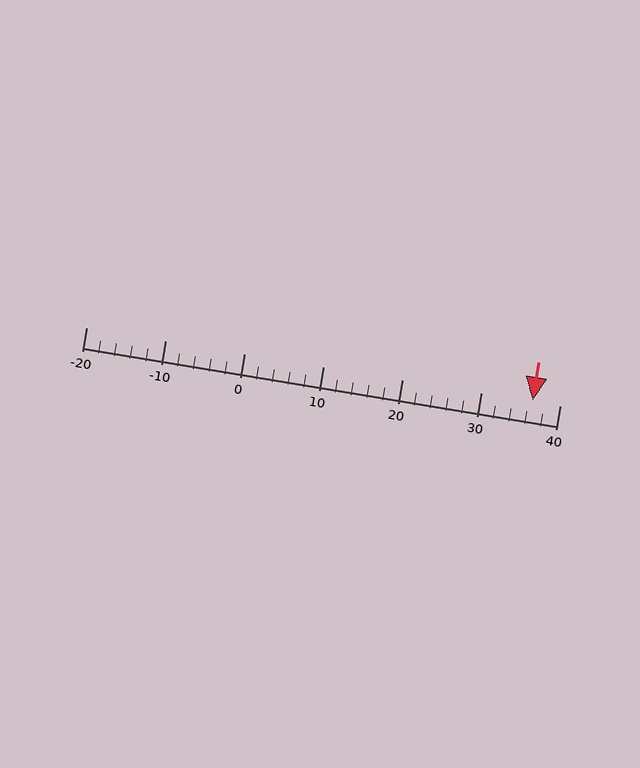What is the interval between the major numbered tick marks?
The major tick marks are spaced 10 units apart.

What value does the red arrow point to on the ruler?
The red arrow points to approximately 36.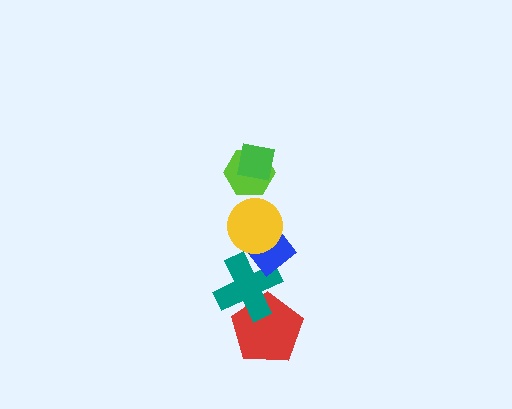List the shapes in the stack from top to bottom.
From top to bottom: the green square, the lime hexagon, the yellow circle, the blue rectangle, the teal cross, the red pentagon.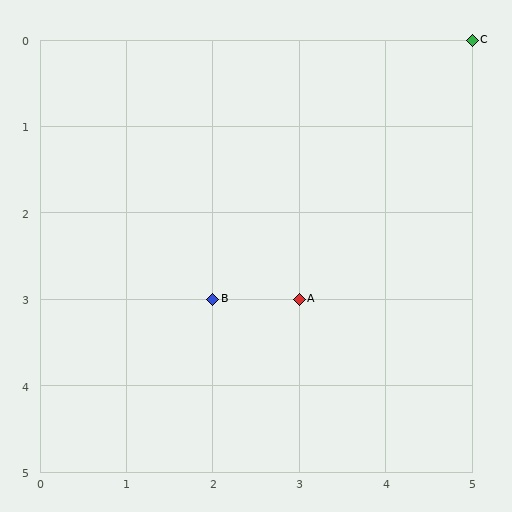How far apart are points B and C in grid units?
Points B and C are 3 columns and 3 rows apart (about 4.2 grid units diagonally).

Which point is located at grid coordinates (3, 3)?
Point A is at (3, 3).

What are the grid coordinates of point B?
Point B is at grid coordinates (2, 3).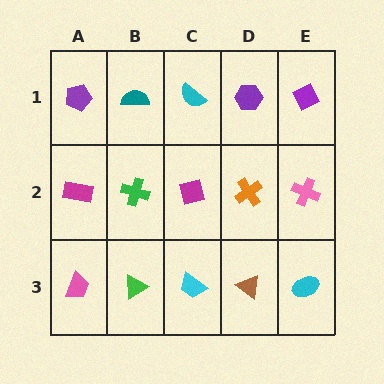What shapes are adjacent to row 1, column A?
A magenta rectangle (row 2, column A), a teal semicircle (row 1, column B).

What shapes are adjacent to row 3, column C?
A magenta square (row 2, column C), a green triangle (row 3, column B), a brown triangle (row 3, column D).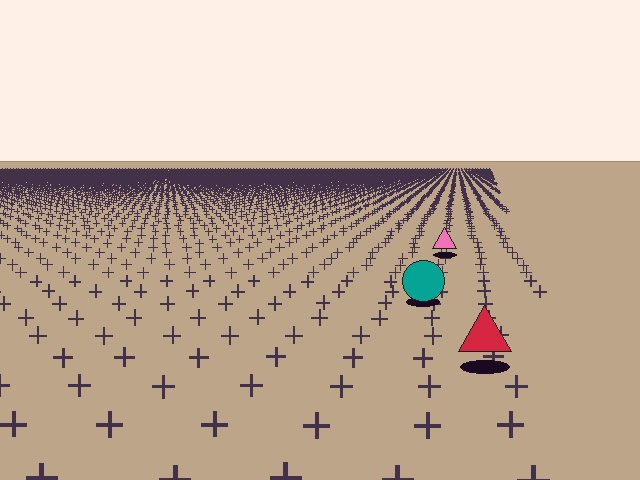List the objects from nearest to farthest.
From nearest to farthest: the red triangle, the teal circle, the pink triangle.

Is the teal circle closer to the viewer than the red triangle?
No. The red triangle is closer — you can tell from the texture gradient: the ground texture is coarser near it.